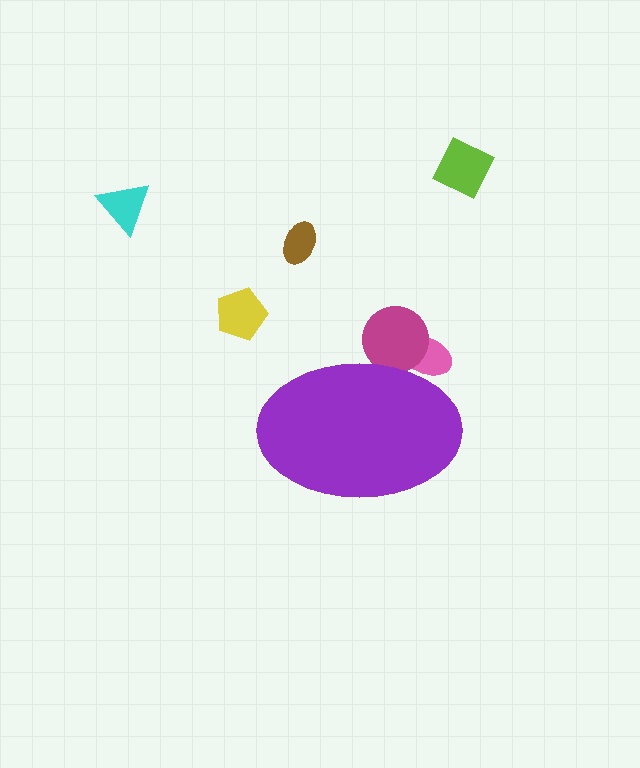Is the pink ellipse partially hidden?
Yes, the pink ellipse is partially hidden behind the purple ellipse.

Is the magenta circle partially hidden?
Yes, the magenta circle is partially hidden behind the purple ellipse.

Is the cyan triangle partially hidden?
No, the cyan triangle is fully visible.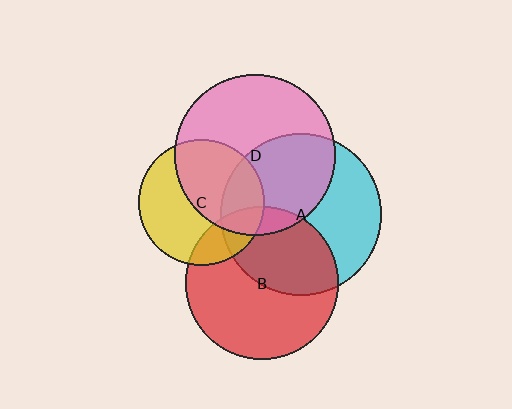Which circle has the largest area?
Circle A (cyan).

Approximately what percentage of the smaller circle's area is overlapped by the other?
Approximately 20%.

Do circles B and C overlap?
Yes.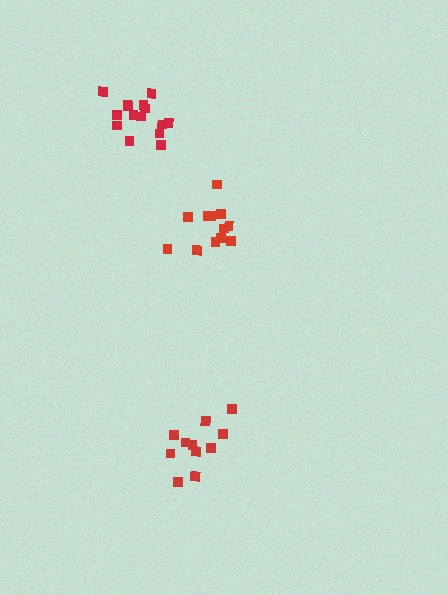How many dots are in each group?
Group 1: 15 dots, Group 2: 11 dots, Group 3: 12 dots (38 total).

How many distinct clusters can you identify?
There are 3 distinct clusters.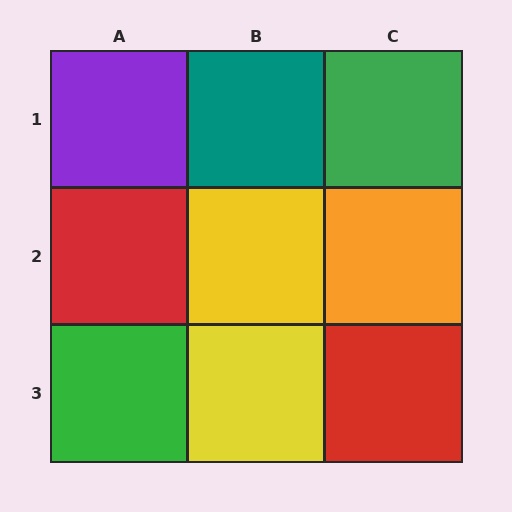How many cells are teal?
1 cell is teal.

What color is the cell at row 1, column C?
Green.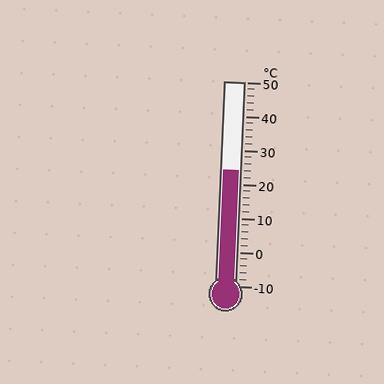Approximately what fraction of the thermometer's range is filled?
The thermometer is filled to approximately 55% of its range.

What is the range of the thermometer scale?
The thermometer scale ranges from -10°C to 50°C.